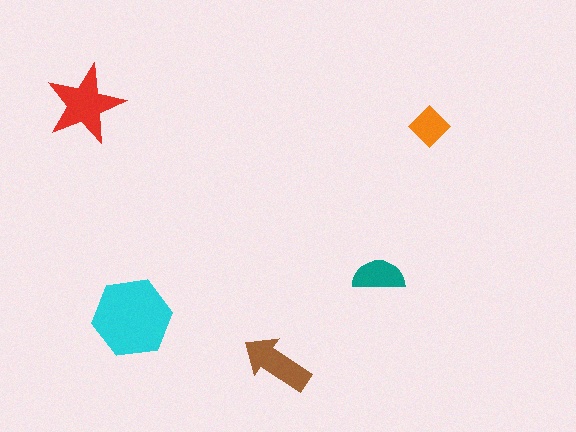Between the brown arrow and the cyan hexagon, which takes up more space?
The cyan hexagon.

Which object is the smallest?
The orange diamond.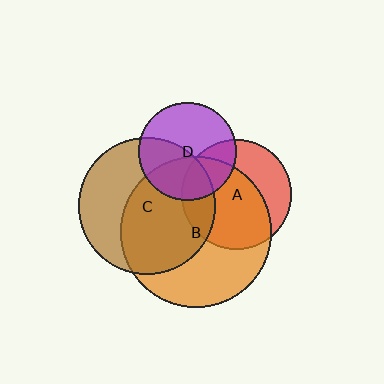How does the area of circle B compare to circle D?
Approximately 2.4 times.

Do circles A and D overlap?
Yes.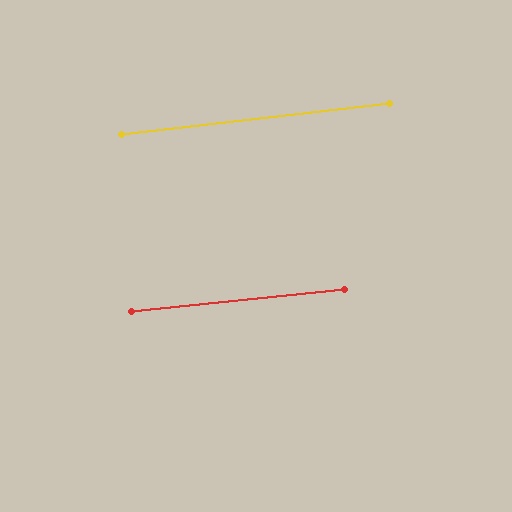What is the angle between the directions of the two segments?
Approximately 1 degree.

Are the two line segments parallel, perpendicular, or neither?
Parallel — their directions differ by only 0.6°.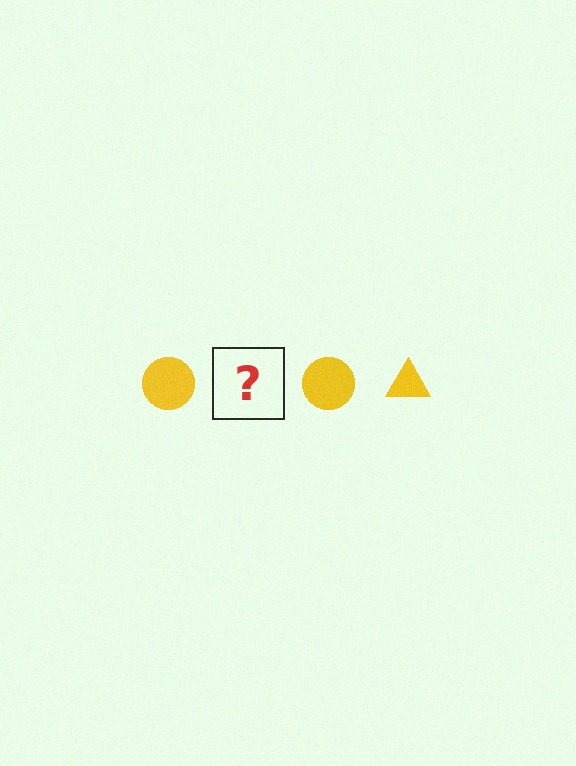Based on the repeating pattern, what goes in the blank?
The blank should be a yellow triangle.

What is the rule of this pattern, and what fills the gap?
The rule is that the pattern cycles through circle, triangle shapes in yellow. The gap should be filled with a yellow triangle.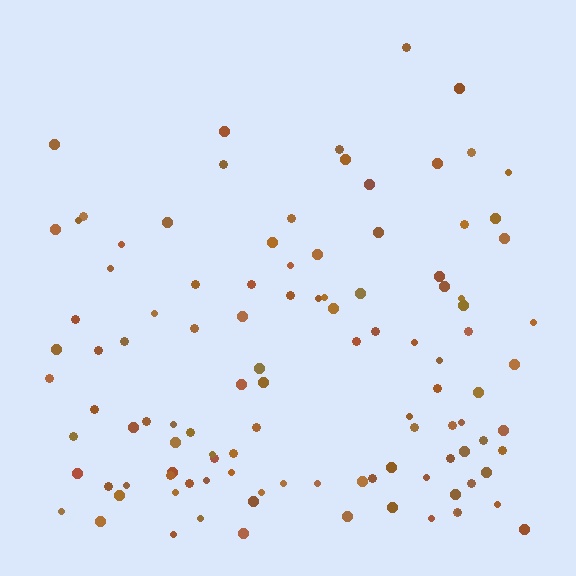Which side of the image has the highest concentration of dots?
The bottom.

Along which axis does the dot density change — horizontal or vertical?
Vertical.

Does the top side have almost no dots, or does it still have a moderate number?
Still a moderate number, just noticeably fewer than the bottom.